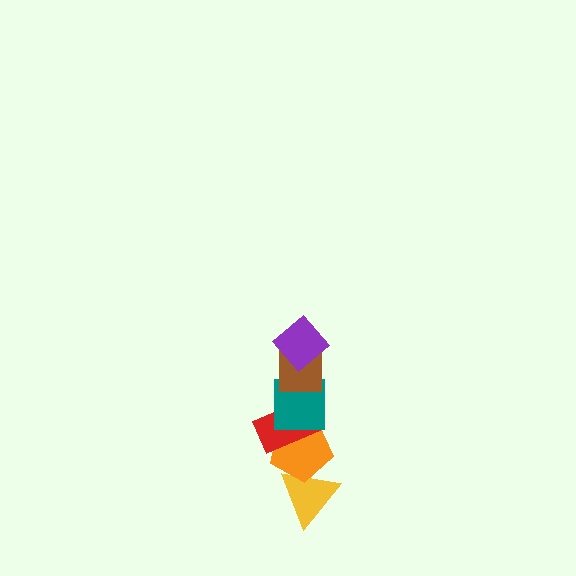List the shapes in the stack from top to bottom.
From top to bottom: the purple diamond, the brown square, the teal square, the red rectangle, the orange pentagon, the yellow triangle.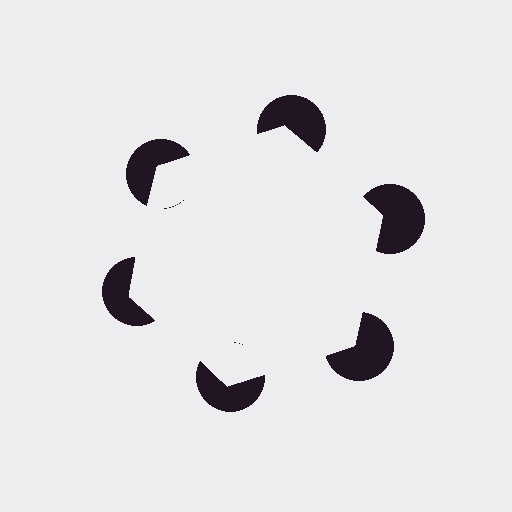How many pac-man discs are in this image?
There are 6 — one at each vertex of the illusory hexagon.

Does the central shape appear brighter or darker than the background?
It typically appears slightly brighter than the background, even though no actual brightness change is drawn.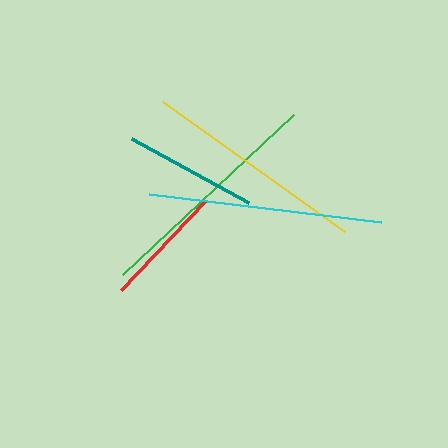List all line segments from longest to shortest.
From longest to shortest: green, cyan, yellow, teal, red.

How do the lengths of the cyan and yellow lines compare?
The cyan and yellow lines are approximately the same length.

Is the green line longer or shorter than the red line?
The green line is longer than the red line.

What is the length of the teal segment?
The teal segment is approximately 132 pixels long.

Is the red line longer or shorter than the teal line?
The teal line is longer than the red line.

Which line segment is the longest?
The green line is the longest at approximately 234 pixels.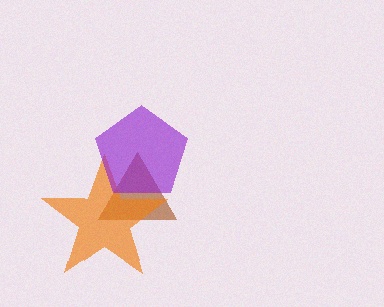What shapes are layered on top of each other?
The layered shapes are: a brown triangle, an orange star, a purple pentagon.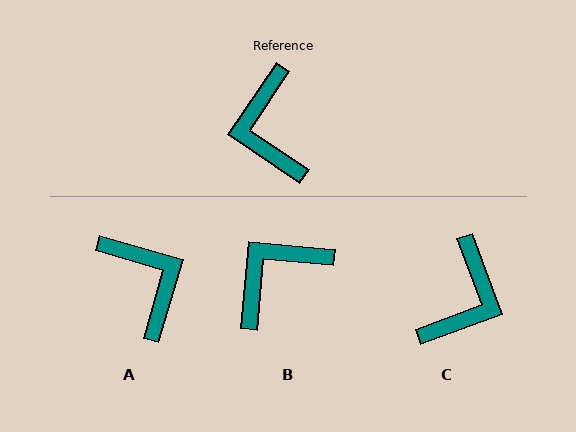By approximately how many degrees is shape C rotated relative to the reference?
Approximately 144 degrees counter-clockwise.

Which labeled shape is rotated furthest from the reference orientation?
A, about 162 degrees away.